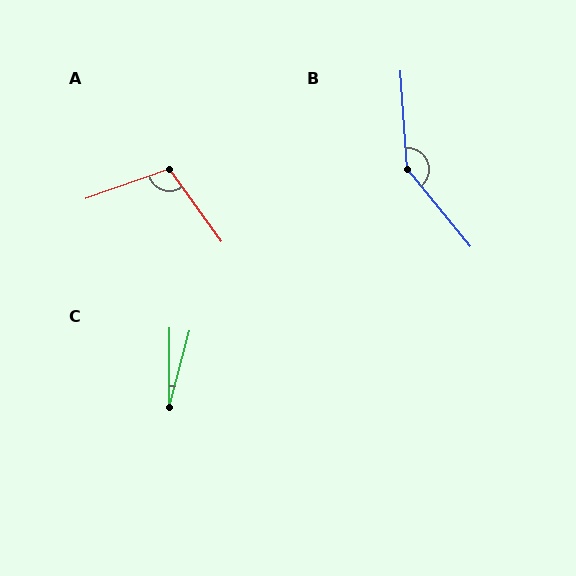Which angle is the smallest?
C, at approximately 15 degrees.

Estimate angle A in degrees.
Approximately 107 degrees.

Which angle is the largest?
B, at approximately 144 degrees.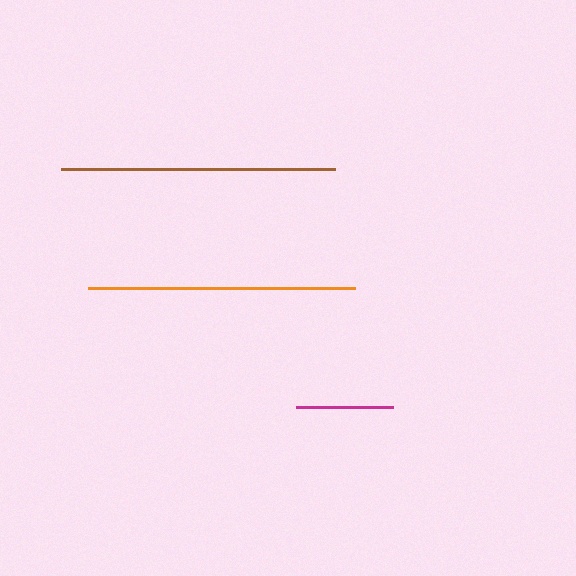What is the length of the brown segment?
The brown segment is approximately 274 pixels long.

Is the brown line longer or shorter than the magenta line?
The brown line is longer than the magenta line.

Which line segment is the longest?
The brown line is the longest at approximately 274 pixels.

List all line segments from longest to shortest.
From longest to shortest: brown, orange, magenta.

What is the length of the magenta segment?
The magenta segment is approximately 97 pixels long.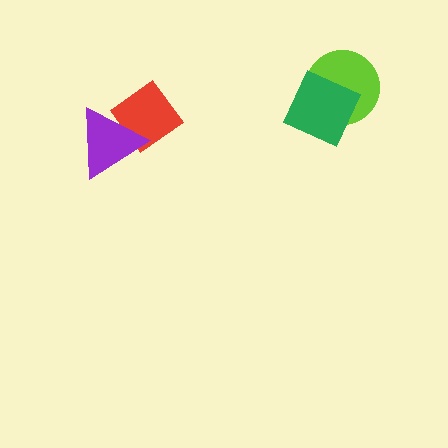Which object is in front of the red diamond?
The purple triangle is in front of the red diamond.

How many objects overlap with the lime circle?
1 object overlaps with the lime circle.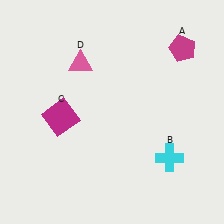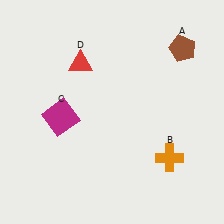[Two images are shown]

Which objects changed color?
A changed from magenta to brown. B changed from cyan to orange. D changed from pink to red.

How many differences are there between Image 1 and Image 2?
There are 3 differences between the two images.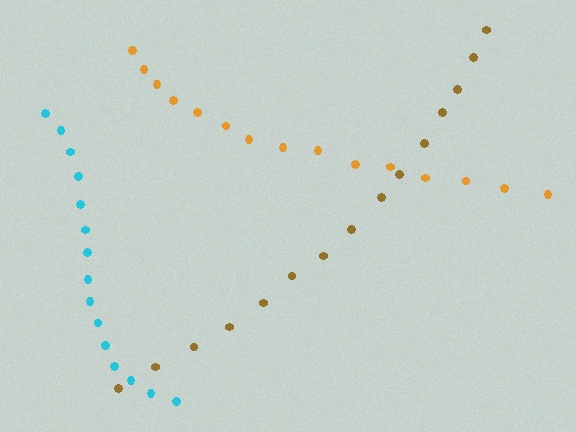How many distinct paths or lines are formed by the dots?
There are 3 distinct paths.